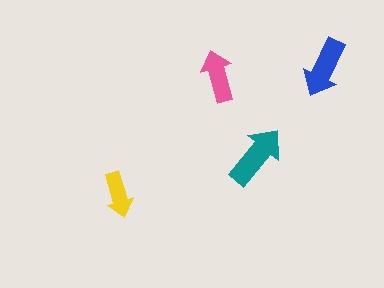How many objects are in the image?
There are 4 objects in the image.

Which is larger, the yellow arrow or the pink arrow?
The pink one.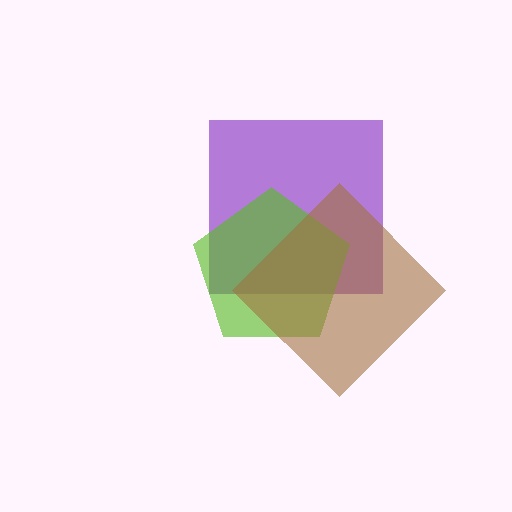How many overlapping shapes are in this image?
There are 3 overlapping shapes in the image.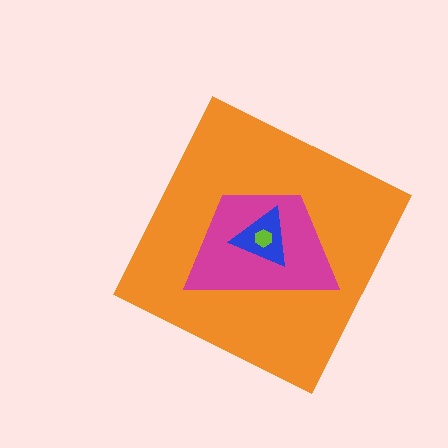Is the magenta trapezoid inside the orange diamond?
Yes.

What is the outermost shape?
The orange diamond.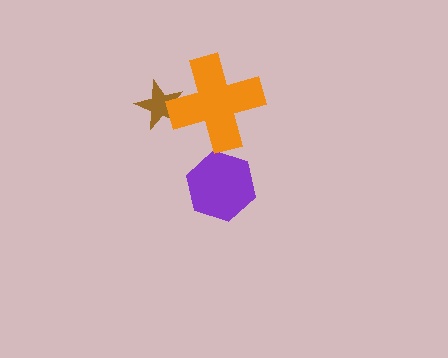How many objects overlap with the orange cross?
1 object overlaps with the orange cross.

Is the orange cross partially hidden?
No, no other shape covers it.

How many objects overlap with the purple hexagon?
0 objects overlap with the purple hexagon.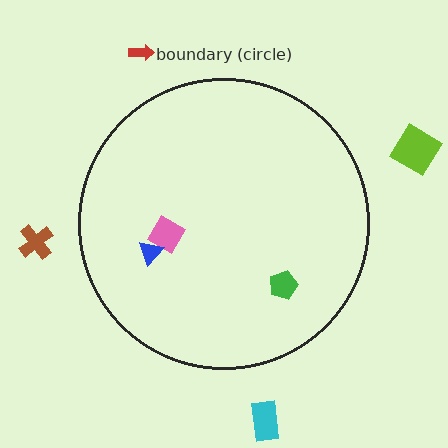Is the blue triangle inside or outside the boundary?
Inside.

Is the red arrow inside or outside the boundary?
Outside.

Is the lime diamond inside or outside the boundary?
Outside.